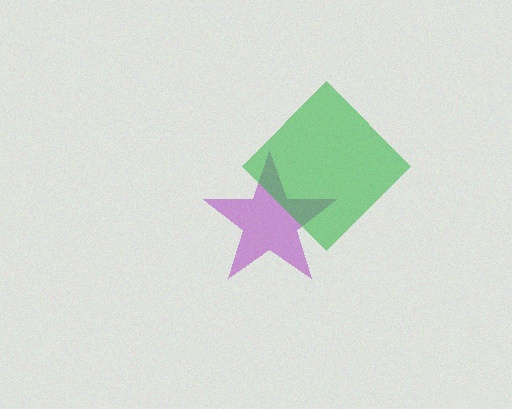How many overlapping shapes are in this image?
There are 2 overlapping shapes in the image.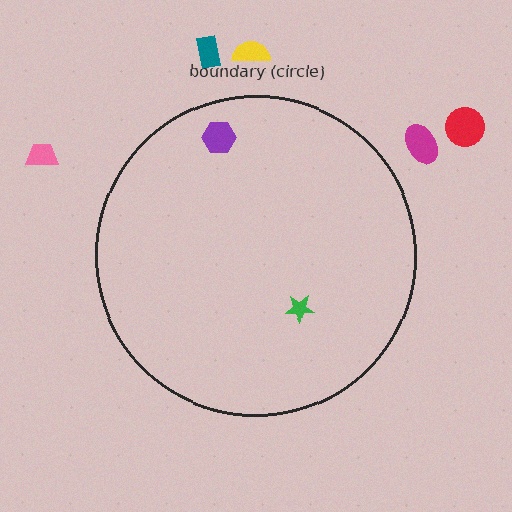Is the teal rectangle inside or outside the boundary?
Outside.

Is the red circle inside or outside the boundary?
Outside.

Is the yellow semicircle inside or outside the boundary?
Outside.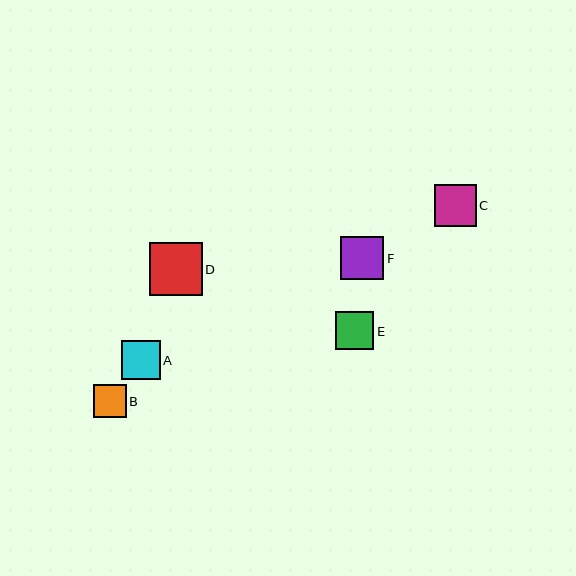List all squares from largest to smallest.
From largest to smallest: D, F, C, A, E, B.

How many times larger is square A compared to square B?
Square A is approximately 1.2 times the size of square B.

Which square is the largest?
Square D is the largest with a size of approximately 53 pixels.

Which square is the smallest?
Square B is the smallest with a size of approximately 33 pixels.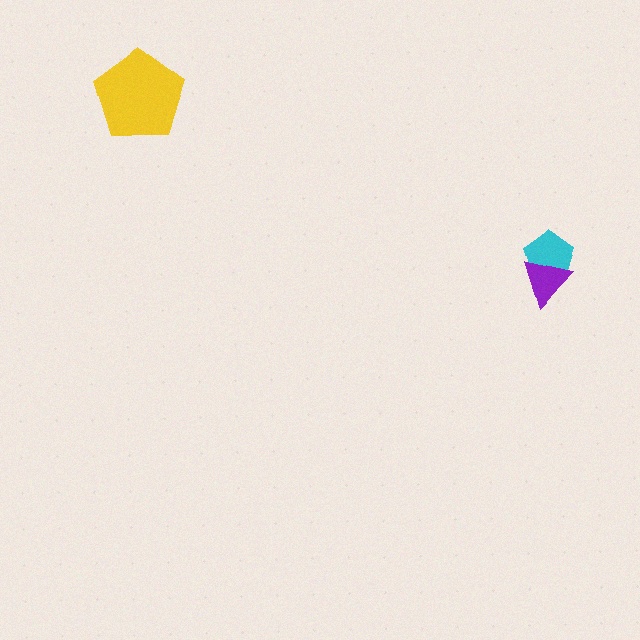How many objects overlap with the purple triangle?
1 object overlaps with the purple triangle.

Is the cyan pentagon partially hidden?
Yes, it is partially covered by another shape.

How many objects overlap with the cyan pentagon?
1 object overlaps with the cyan pentagon.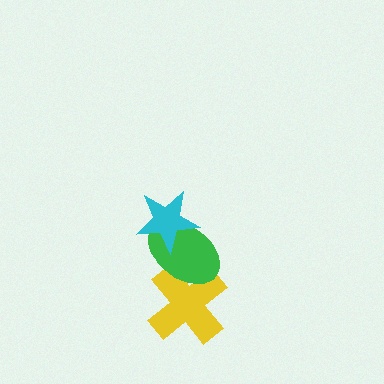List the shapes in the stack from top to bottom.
From top to bottom: the cyan star, the green ellipse, the yellow cross.